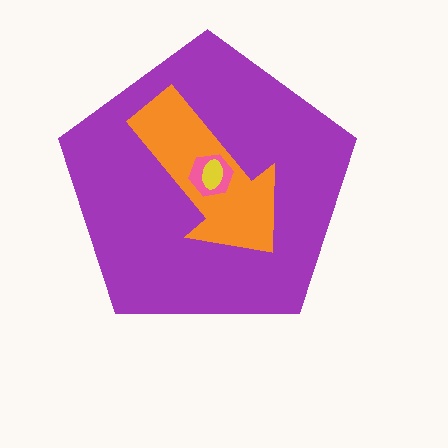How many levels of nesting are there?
4.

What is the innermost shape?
The yellow ellipse.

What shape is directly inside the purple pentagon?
The orange arrow.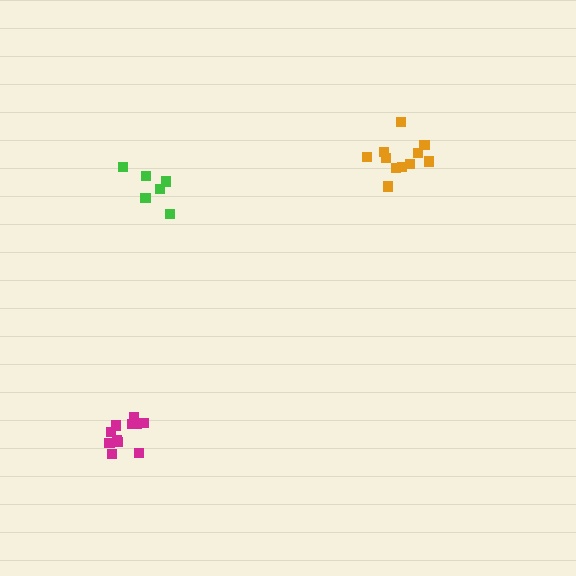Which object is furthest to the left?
The magenta cluster is leftmost.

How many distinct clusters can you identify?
There are 3 distinct clusters.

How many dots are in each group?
Group 1: 11 dots, Group 2: 6 dots, Group 3: 11 dots (28 total).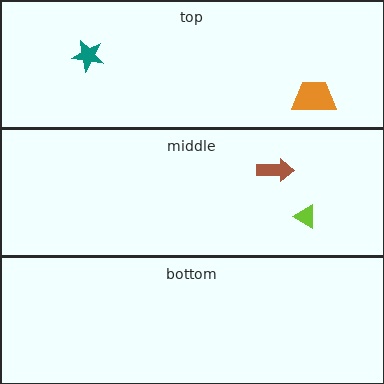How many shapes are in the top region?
2.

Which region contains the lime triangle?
The middle region.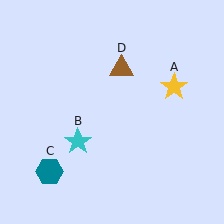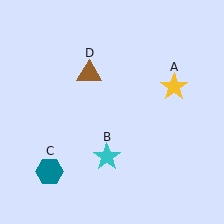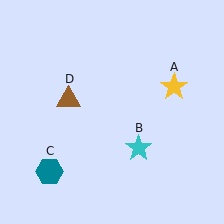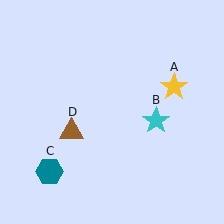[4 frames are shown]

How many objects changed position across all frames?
2 objects changed position: cyan star (object B), brown triangle (object D).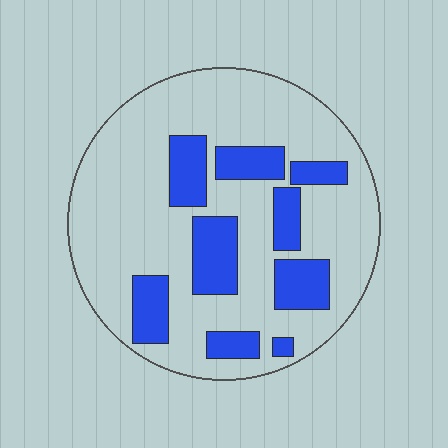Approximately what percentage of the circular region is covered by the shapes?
Approximately 25%.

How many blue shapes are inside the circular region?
9.